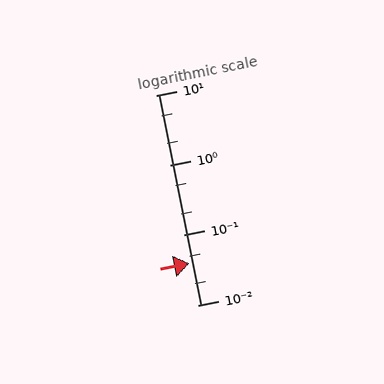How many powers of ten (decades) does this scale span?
The scale spans 3 decades, from 0.01 to 10.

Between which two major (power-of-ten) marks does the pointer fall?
The pointer is between 0.01 and 0.1.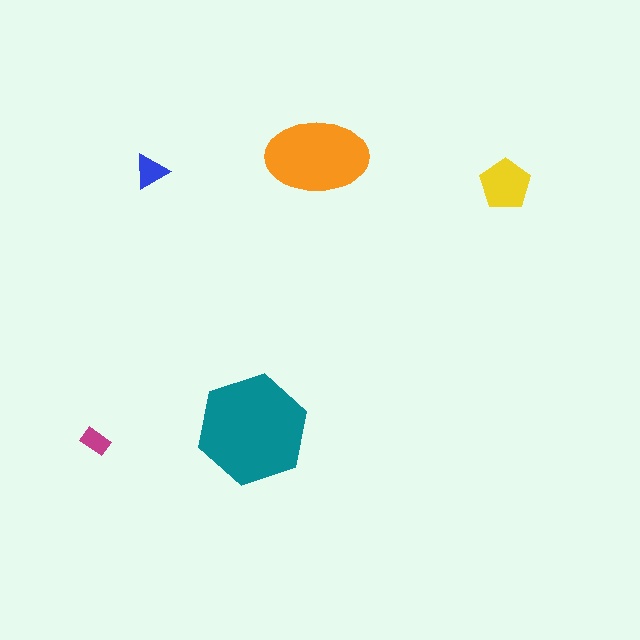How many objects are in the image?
There are 5 objects in the image.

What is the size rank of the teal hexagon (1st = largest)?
1st.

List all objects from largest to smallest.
The teal hexagon, the orange ellipse, the yellow pentagon, the blue triangle, the magenta rectangle.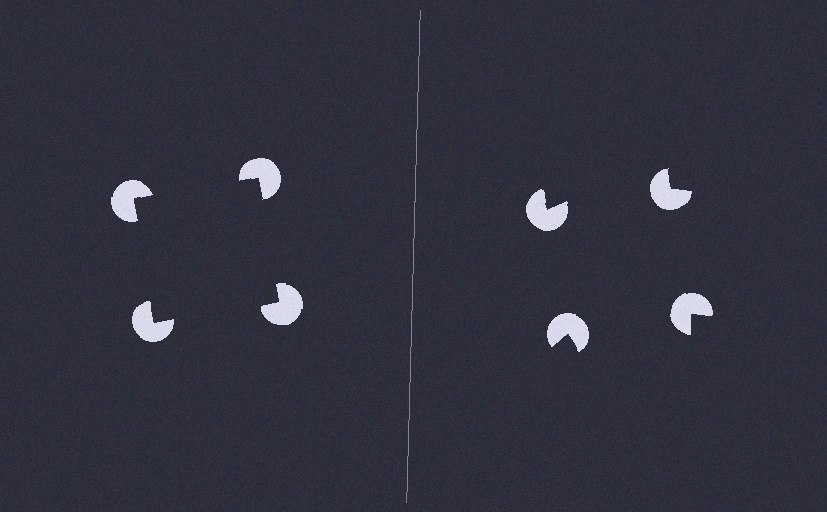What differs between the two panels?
The pac-man discs are positioned identically on both sides; only the wedge orientations differ. On the left they align to a square; on the right they are misaligned.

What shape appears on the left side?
An illusory square.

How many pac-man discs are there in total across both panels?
8 — 4 on each side.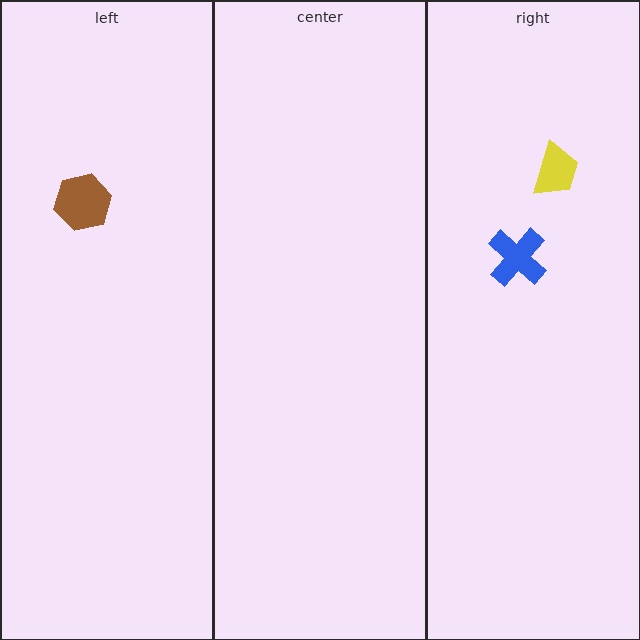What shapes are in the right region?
The blue cross, the yellow trapezoid.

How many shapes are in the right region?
2.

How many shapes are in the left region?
1.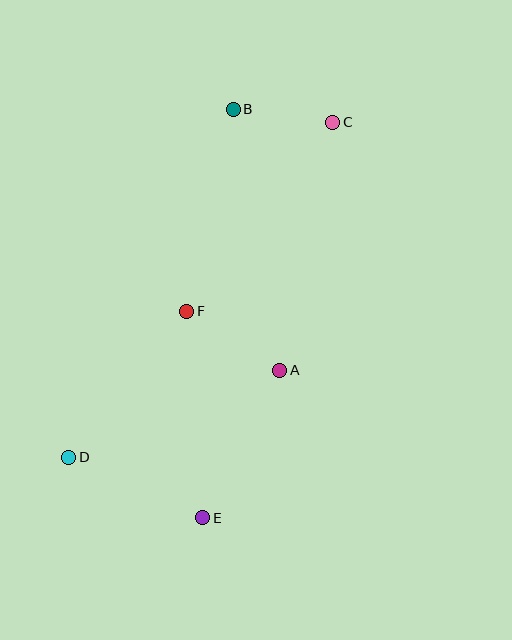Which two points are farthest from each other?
Points C and D are farthest from each other.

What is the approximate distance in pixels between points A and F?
The distance between A and F is approximately 110 pixels.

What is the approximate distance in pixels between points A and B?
The distance between A and B is approximately 265 pixels.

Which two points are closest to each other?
Points B and C are closest to each other.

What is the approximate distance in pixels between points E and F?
The distance between E and F is approximately 207 pixels.